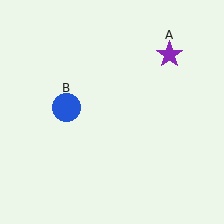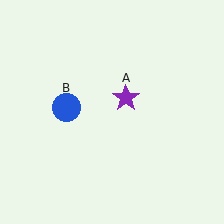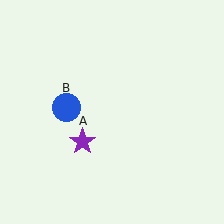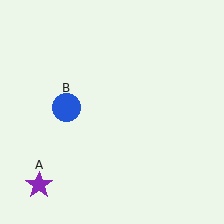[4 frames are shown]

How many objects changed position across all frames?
1 object changed position: purple star (object A).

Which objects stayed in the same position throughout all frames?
Blue circle (object B) remained stationary.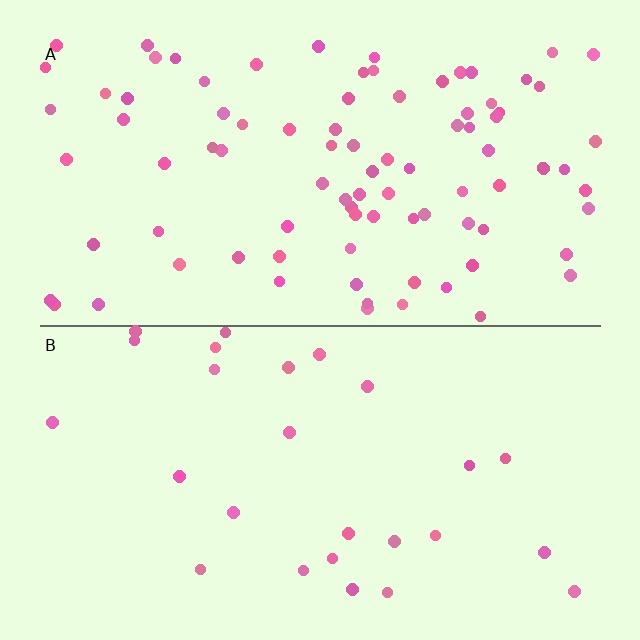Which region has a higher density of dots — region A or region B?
A (the top).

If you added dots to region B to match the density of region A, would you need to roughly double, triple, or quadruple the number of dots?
Approximately triple.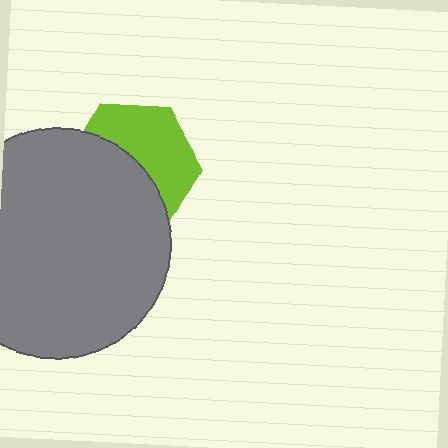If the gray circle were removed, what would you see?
You would see the complete lime hexagon.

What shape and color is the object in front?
The object in front is a gray circle.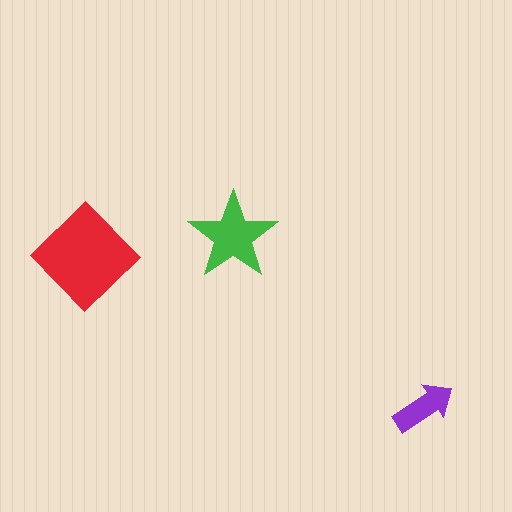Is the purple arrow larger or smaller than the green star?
Smaller.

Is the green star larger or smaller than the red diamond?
Smaller.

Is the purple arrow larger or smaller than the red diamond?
Smaller.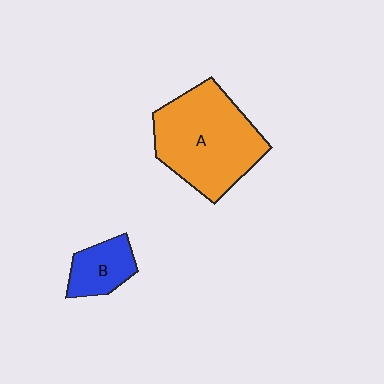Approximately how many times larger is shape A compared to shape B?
Approximately 2.8 times.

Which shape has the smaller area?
Shape B (blue).